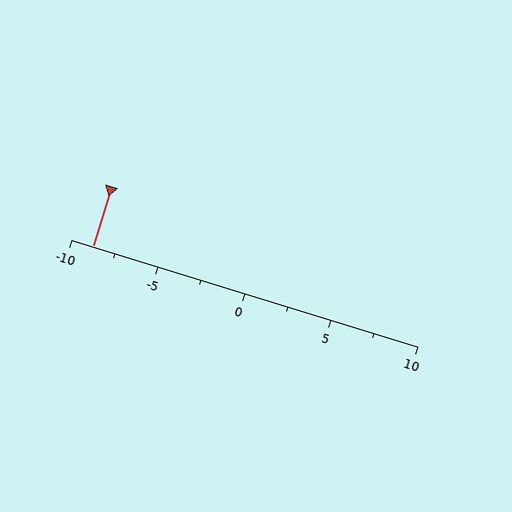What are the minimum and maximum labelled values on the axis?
The axis runs from -10 to 10.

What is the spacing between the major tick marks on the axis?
The major ticks are spaced 5 apart.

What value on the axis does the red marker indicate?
The marker indicates approximately -8.8.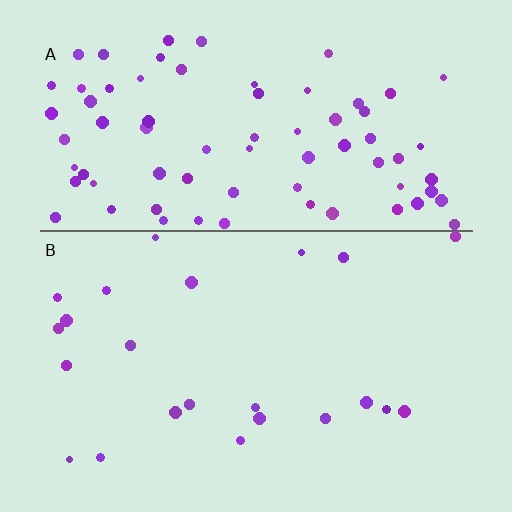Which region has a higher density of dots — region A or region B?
A (the top).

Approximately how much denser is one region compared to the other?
Approximately 3.4× — region A over region B.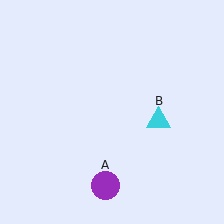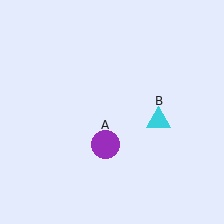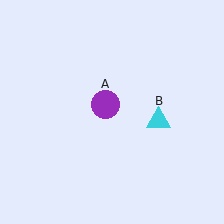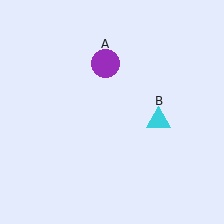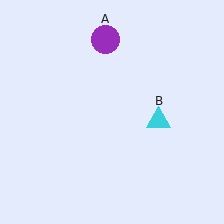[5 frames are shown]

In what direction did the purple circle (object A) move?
The purple circle (object A) moved up.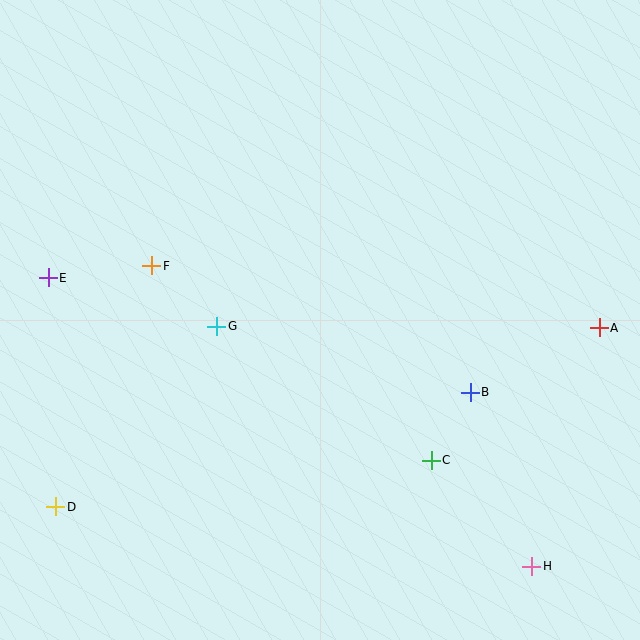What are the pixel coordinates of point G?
Point G is at (217, 326).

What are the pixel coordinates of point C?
Point C is at (431, 460).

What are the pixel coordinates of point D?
Point D is at (56, 507).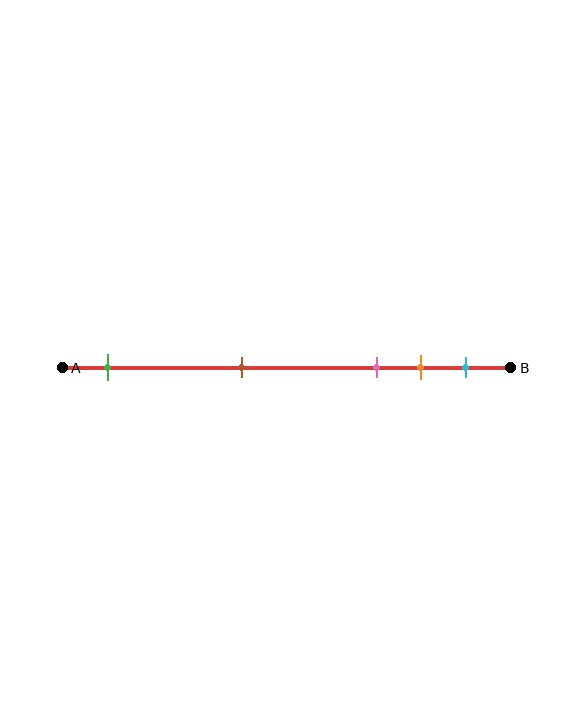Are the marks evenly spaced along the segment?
No, the marks are not evenly spaced.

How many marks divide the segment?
There are 5 marks dividing the segment.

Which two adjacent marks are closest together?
The orange and cyan marks are the closest adjacent pair.